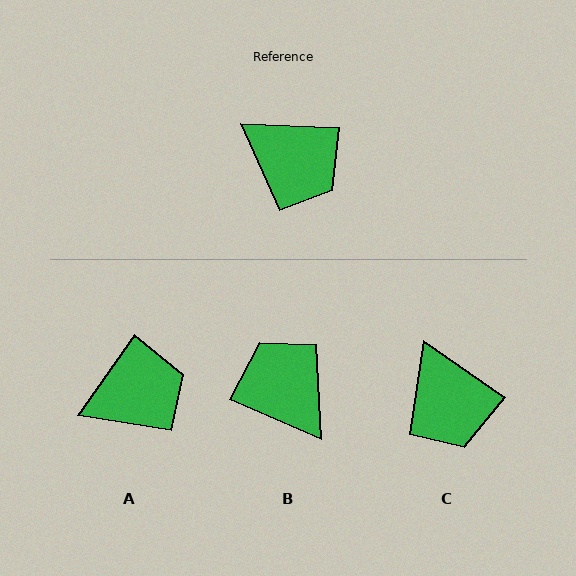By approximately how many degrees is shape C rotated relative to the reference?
Approximately 33 degrees clockwise.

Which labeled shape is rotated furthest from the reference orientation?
B, about 159 degrees away.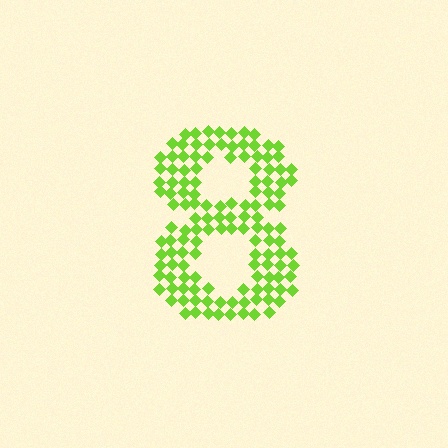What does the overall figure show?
The overall figure shows the digit 8.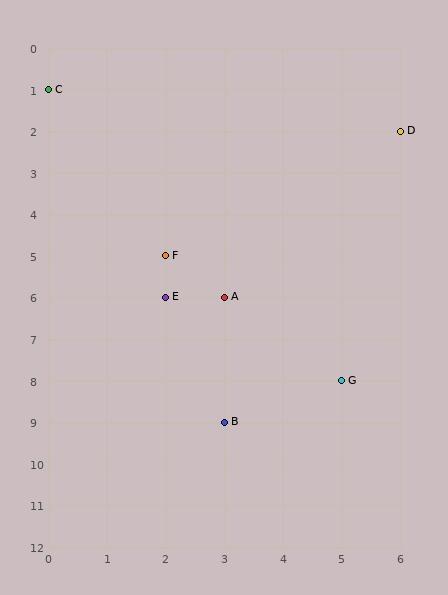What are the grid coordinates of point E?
Point E is at grid coordinates (2, 6).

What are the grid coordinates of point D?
Point D is at grid coordinates (6, 2).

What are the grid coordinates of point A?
Point A is at grid coordinates (3, 6).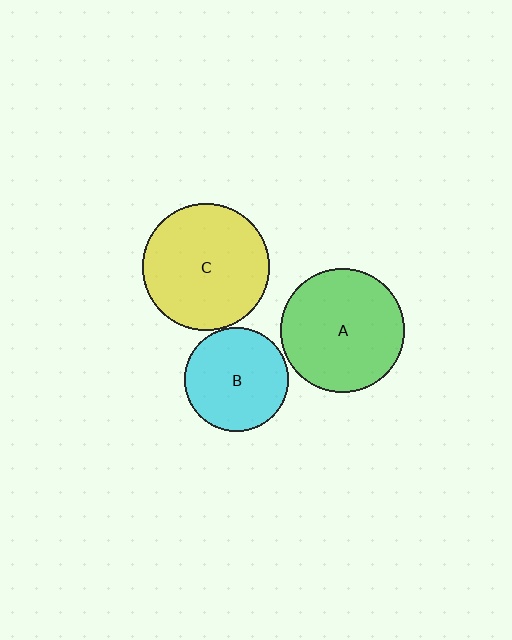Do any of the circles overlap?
No, none of the circles overlap.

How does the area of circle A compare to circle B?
Approximately 1.4 times.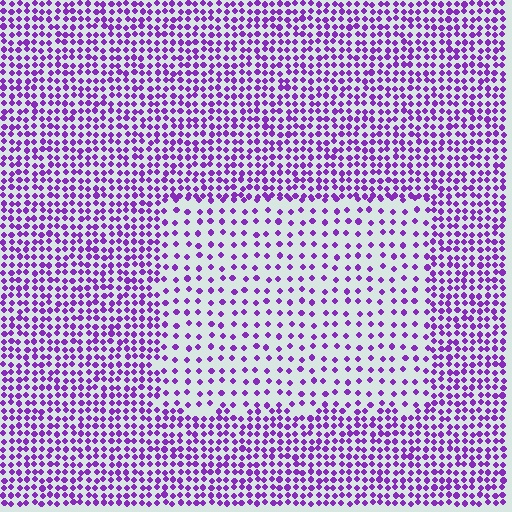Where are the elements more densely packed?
The elements are more densely packed outside the rectangle boundary.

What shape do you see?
I see a rectangle.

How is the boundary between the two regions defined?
The boundary is defined by a change in element density (approximately 2.2x ratio). All elements are the same color, size, and shape.